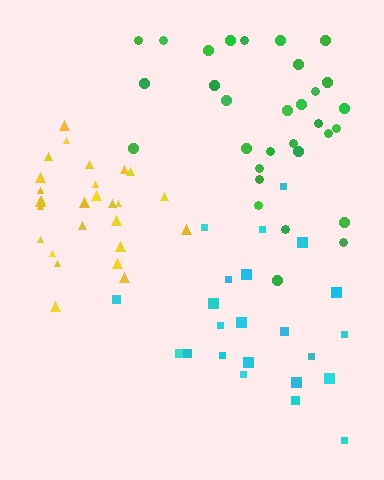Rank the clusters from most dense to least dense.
yellow, green, cyan.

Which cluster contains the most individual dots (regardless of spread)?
Green (31).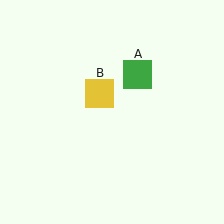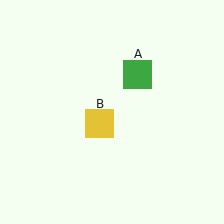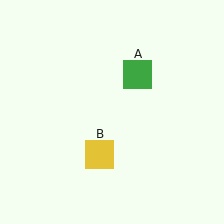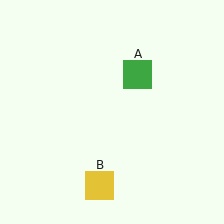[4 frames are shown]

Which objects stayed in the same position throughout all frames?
Green square (object A) remained stationary.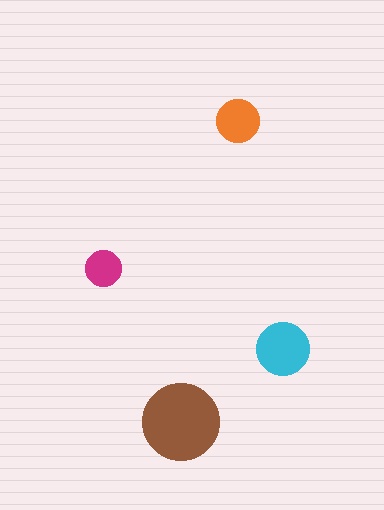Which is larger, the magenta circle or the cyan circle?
The cyan one.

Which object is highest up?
The orange circle is topmost.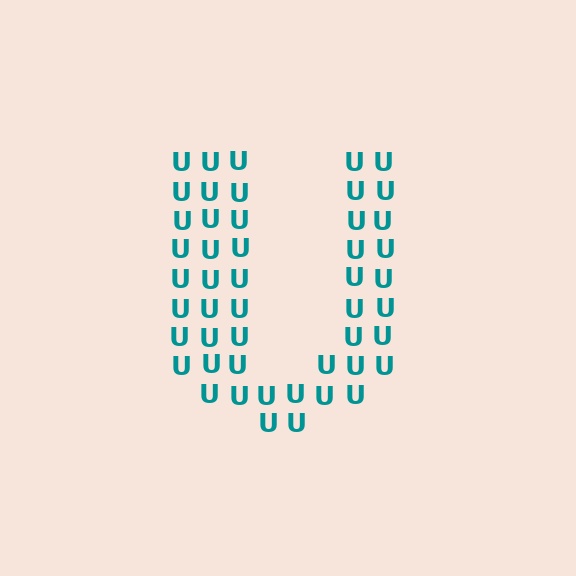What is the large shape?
The large shape is the letter U.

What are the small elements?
The small elements are letter U's.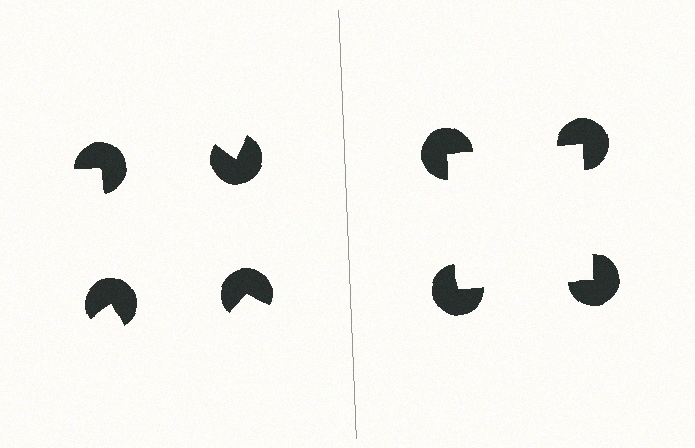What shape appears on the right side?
An illusory square.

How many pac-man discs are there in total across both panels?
8 — 4 on each side.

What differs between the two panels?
The pac-man discs are positioned identically on both sides; only the wedge orientations differ. On the right they align to a square; on the left they are misaligned.